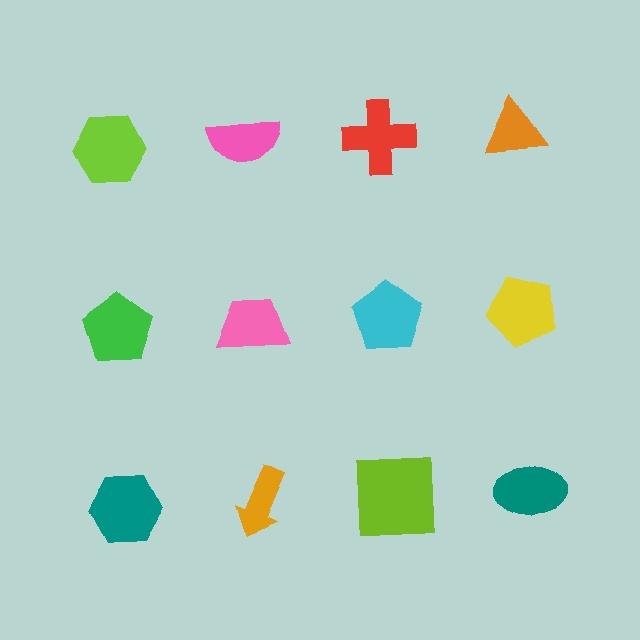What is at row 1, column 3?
A red cross.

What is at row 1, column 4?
An orange triangle.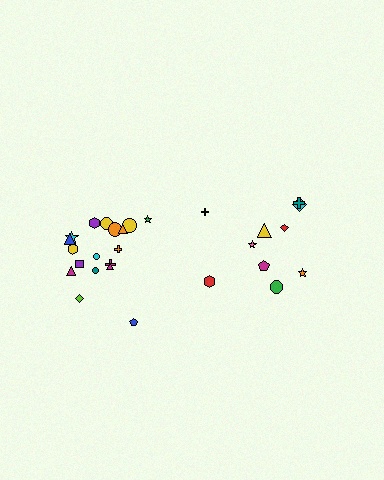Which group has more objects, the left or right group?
The left group.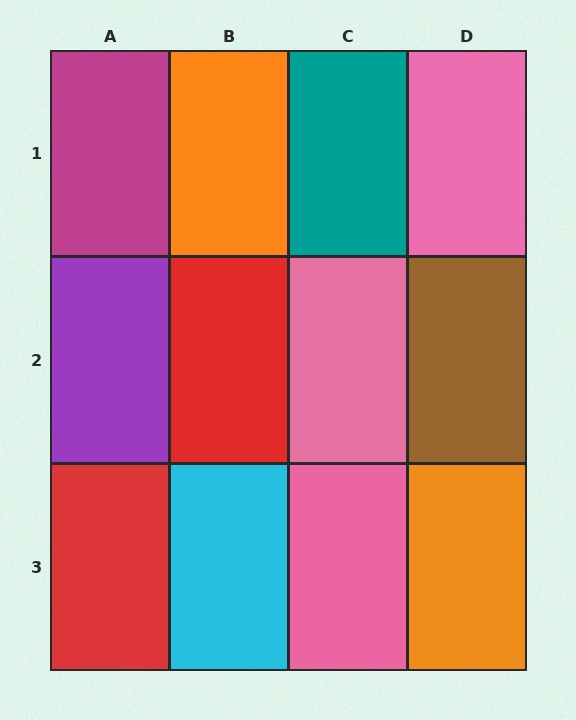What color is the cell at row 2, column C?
Pink.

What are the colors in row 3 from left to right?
Red, cyan, pink, orange.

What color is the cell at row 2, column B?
Red.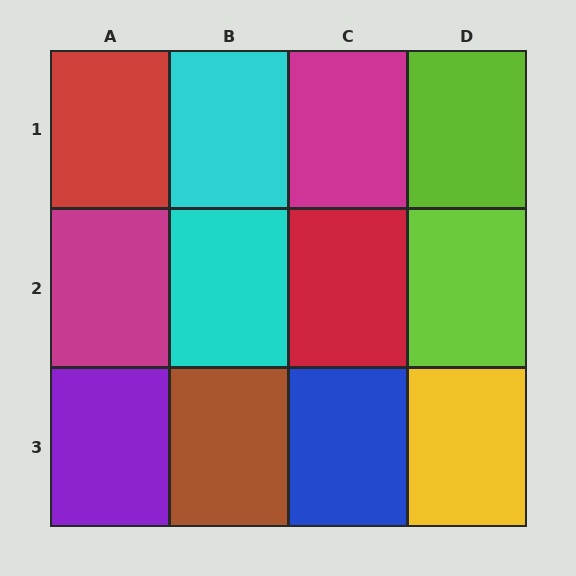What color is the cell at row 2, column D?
Lime.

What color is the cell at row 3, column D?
Yellow.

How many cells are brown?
1 cell is brown.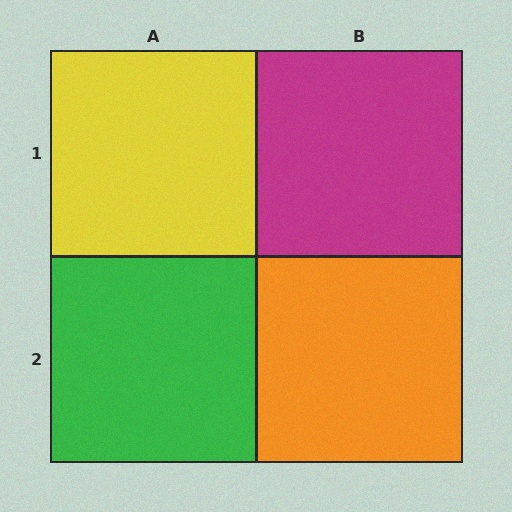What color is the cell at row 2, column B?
Orange.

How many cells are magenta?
1 cell is magenta.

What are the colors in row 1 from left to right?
Yellow, magenta.